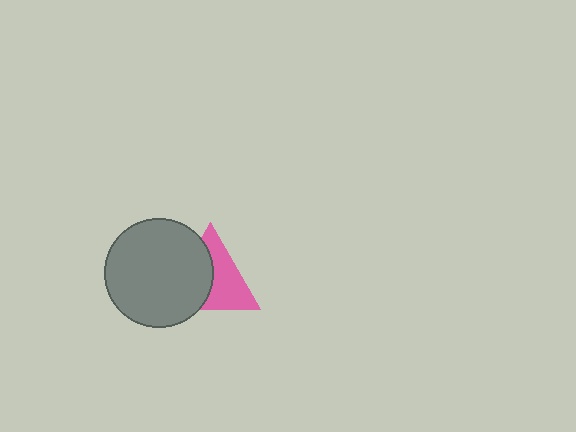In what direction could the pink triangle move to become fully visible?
The pink triangle could move right. That would shift it out from behind the gray circle entirely.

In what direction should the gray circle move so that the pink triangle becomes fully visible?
The gray circle should move left. That is the shortest direction to clear the overlap and leave the pink triangle fully visible.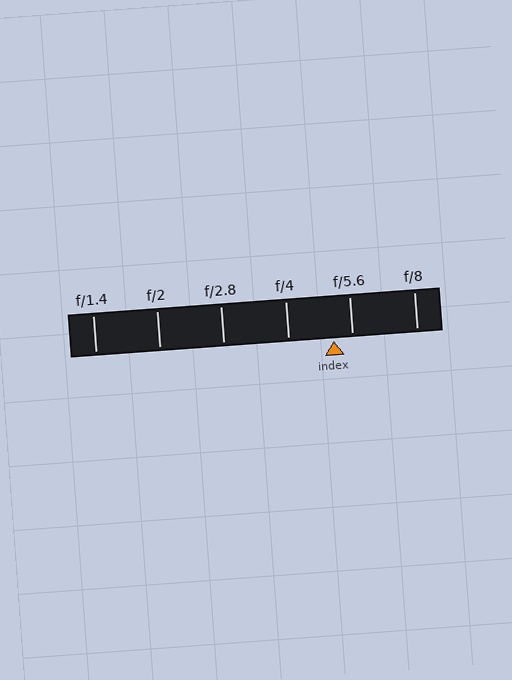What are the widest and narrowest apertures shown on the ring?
The widest aperture shown is f/1.4 and the narrowest is f/8.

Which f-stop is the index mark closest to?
The index mark is closest to f/5.6.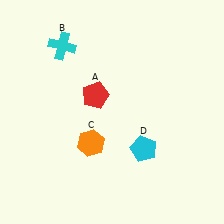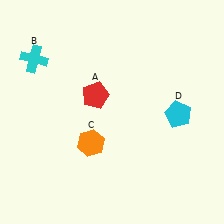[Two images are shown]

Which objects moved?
The objects that moved are: the cyan cross (B), the cyan pentagon (D).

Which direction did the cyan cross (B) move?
The cyan cross (B) moved left.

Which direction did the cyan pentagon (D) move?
The cyan pentagon (D) moved right.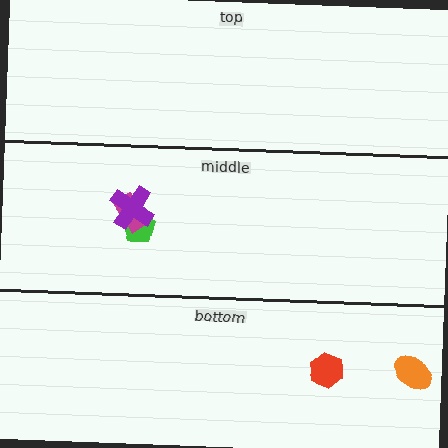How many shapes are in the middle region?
3.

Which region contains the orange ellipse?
The bottom region.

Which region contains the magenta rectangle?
The middle region.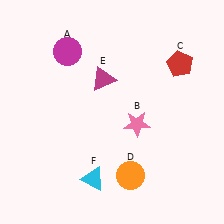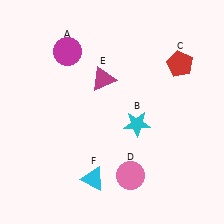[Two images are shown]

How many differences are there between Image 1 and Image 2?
There are 2 differences between the two images.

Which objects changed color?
B changed from pink to cyan. D changed from orange to pink.